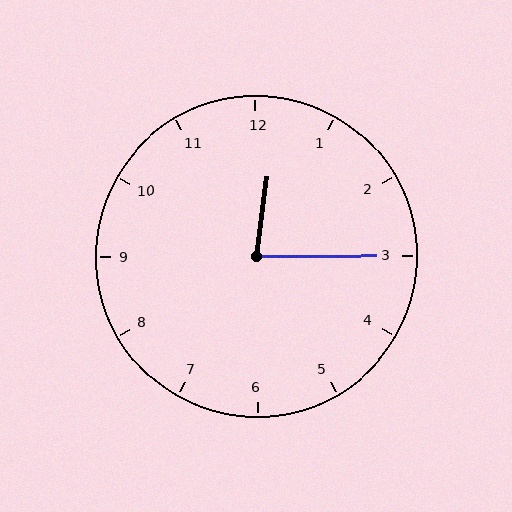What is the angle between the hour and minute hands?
Approximately 82 degrees.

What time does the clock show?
12:15.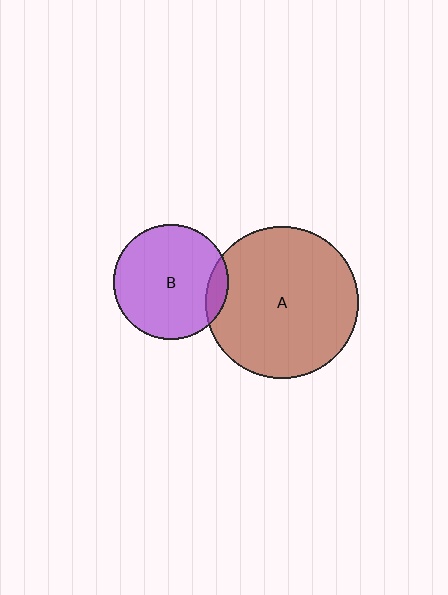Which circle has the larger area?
Circle A (brown).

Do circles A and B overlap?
Yes.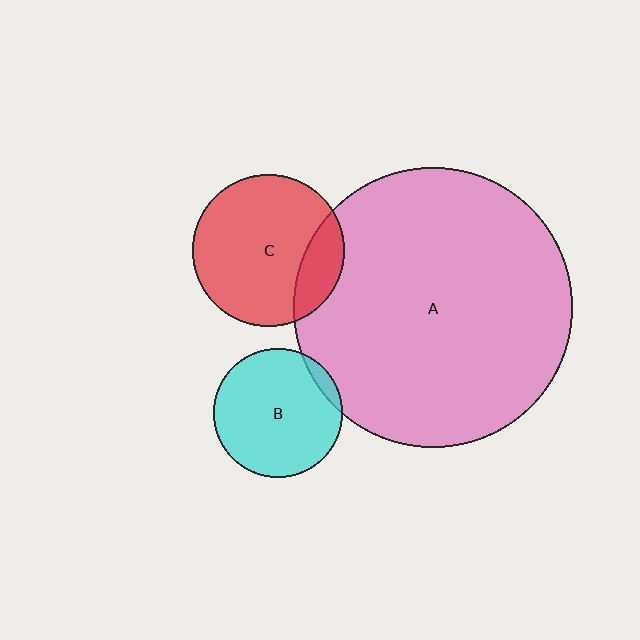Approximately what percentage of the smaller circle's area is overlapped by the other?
Approximately 20%.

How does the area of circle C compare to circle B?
Approximately 1.4 times.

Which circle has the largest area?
Circle A (pink).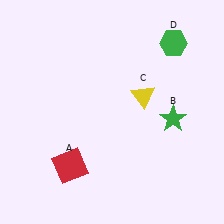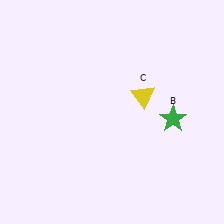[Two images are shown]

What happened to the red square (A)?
The red square (A) was removed in Image 2. It was in the bottom-left area of Image 1.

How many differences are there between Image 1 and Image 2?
There are 2 differences between the two images.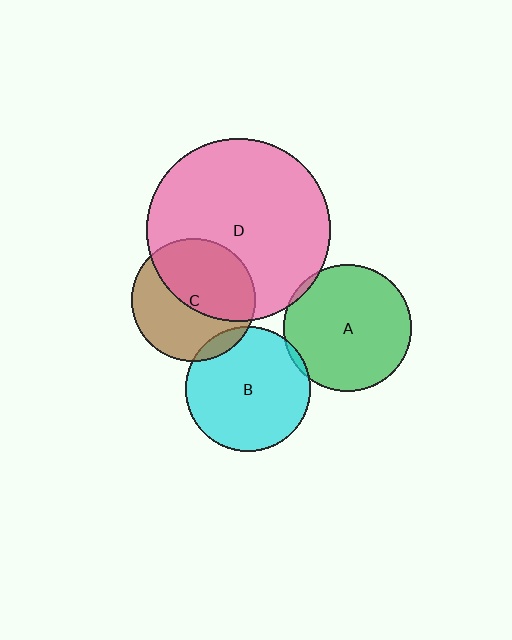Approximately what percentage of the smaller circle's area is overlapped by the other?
Approximately 5%.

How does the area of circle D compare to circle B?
Approximately 2.1 times.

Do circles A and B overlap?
Yes.